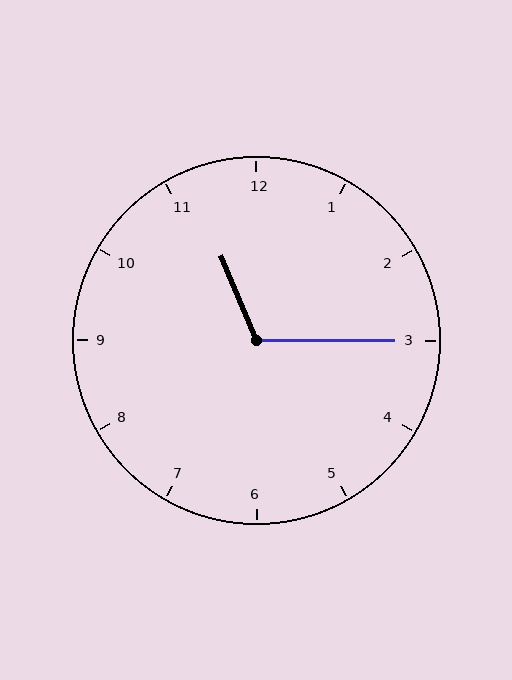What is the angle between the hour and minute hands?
Approximately 112 degrees.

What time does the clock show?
11:15.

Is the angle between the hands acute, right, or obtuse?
It is obtuse.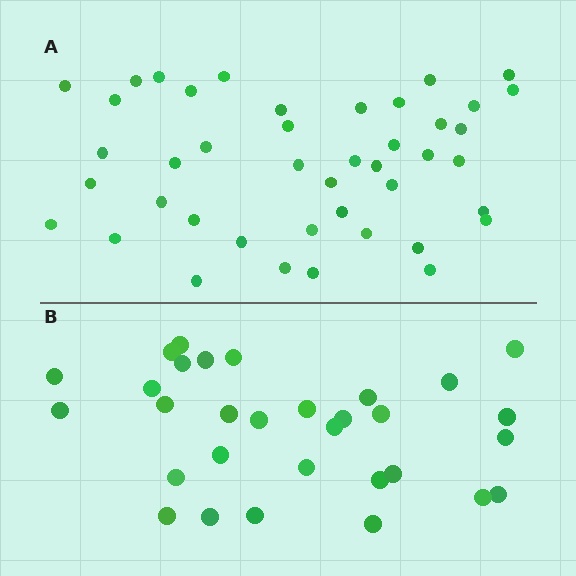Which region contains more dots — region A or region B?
Region A (the top region) has more dots.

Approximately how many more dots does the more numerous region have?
Region A has roughly 12 or so more dots than region B.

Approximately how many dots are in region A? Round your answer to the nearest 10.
About 40 dots. (The exact count is 43, which rounds to 40.)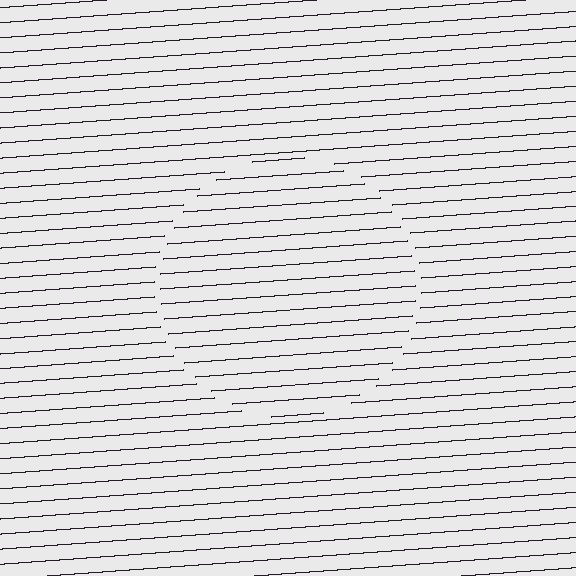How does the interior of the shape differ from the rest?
The interior of the shape contains the same grating, shifted by half a period — the contour is defined by the phase discontinuity where line-ends from the inner and outer gratings abut.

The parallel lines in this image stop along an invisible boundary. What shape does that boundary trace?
An illusory circle. The interior of the shape contains the same grating, shifted by half a period — the contour is defined by the phase discontinuity where line-ends from the inner and outer gratings abut.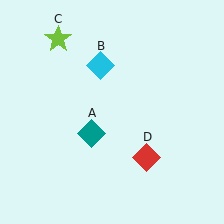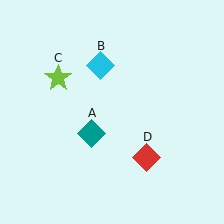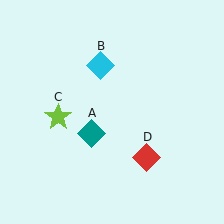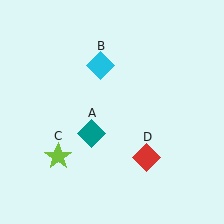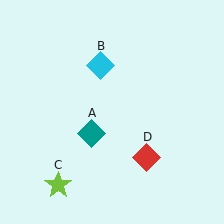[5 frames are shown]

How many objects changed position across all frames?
1 object changed position: lime star (object C).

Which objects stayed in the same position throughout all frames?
Teal diamond (object A) and cyan diamond (object B) and red diamond (object D) remained stationary.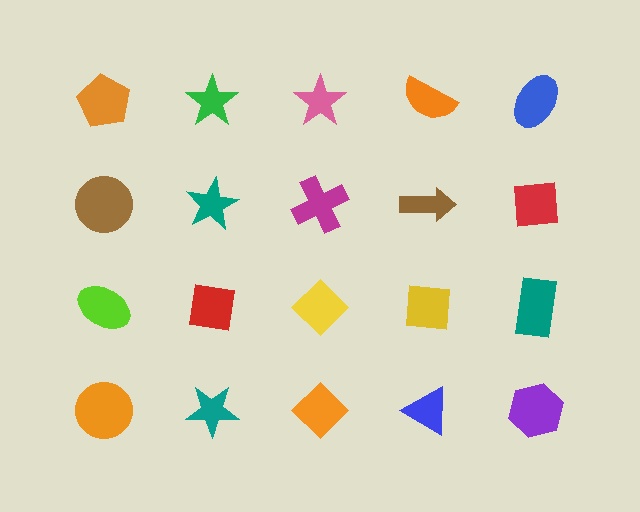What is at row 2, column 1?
A brown circle.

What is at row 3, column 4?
A yellow square.